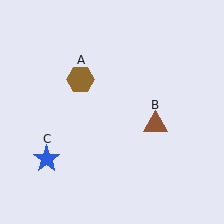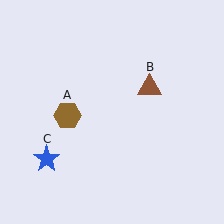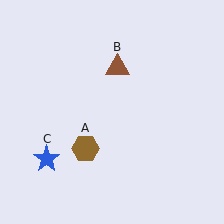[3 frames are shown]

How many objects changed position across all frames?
2 objects changed position: brown hexagon (object A), brown triangle (object B).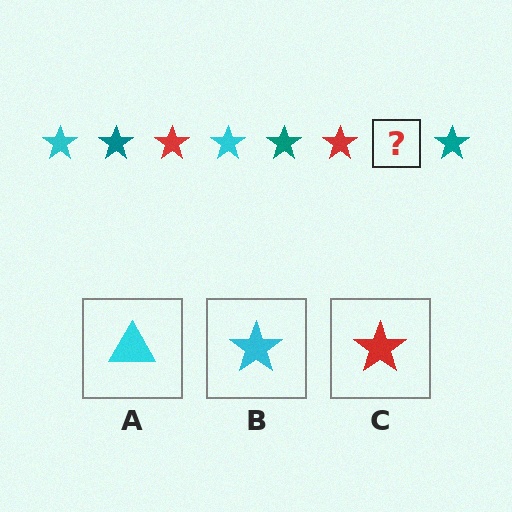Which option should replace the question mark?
Option B.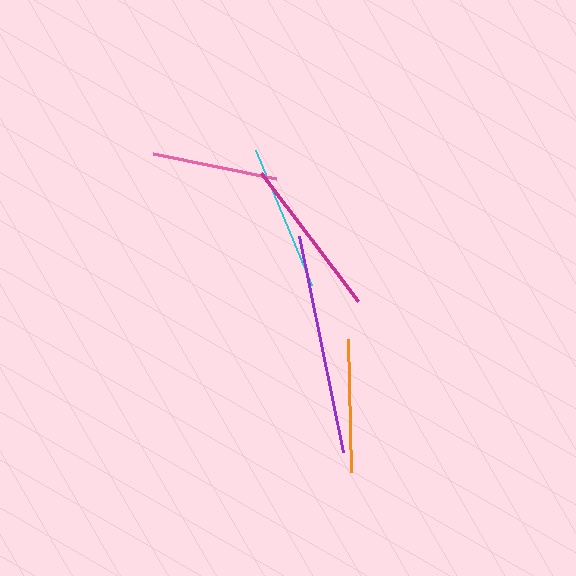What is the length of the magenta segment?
The magenta segment is approximately 161 pixels long.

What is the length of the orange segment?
The orange segment is approximately 133 pixels long.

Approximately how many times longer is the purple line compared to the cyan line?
The purple line is approximately 1.5 times the length of the cyan line.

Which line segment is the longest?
The purple line is the longest at approximately 221 pixels.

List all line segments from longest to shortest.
From longest to shortest: purple, magenta, cyan, orange, pink.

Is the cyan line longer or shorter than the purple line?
The purple line is longer than the cyan line.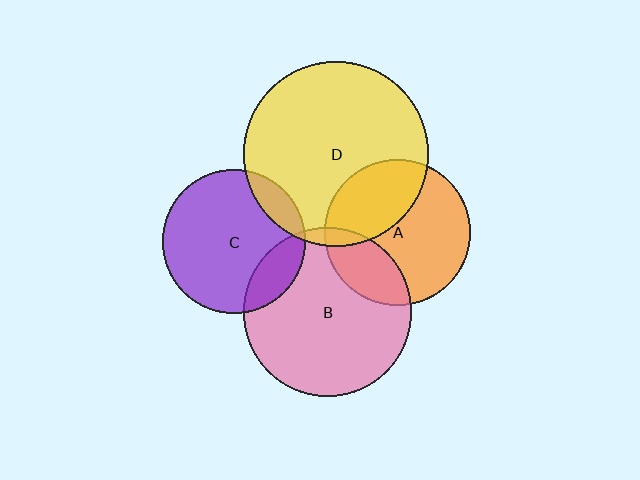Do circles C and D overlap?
Yes.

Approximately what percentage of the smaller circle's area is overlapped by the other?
Approximately 10%.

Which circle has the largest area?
Circle D (yellow).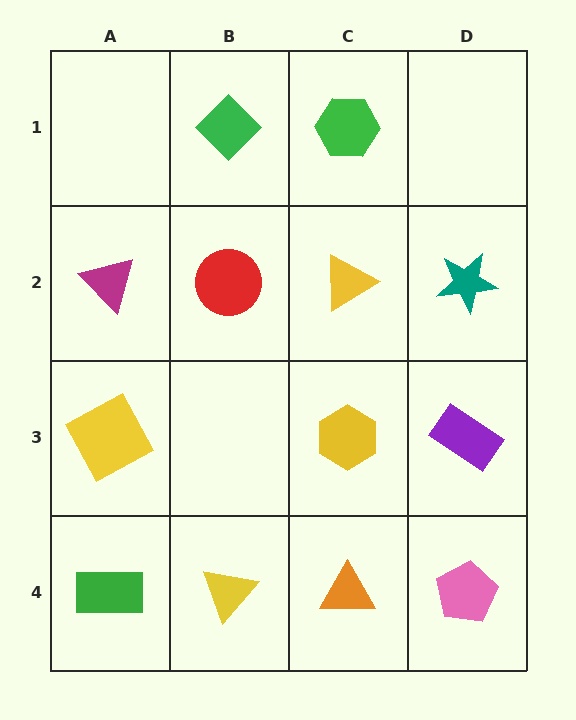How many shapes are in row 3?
3 shapes.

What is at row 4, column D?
A pink pentagon.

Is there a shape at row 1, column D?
No, that cell is empty.